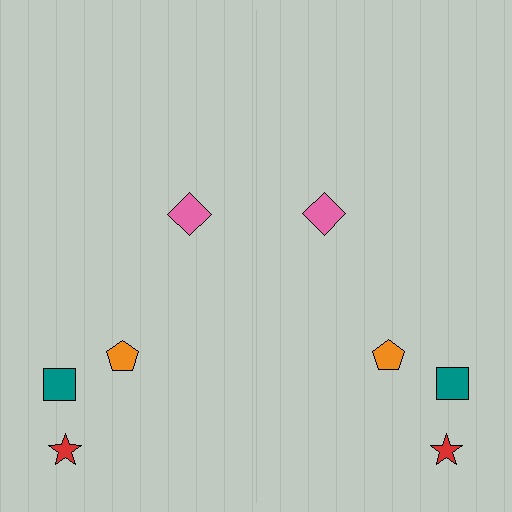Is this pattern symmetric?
Yes, this pattern has bilateral (reflection) symmetry.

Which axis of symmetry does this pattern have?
The pattern has a vertical axis of symmetry running through the center of the image.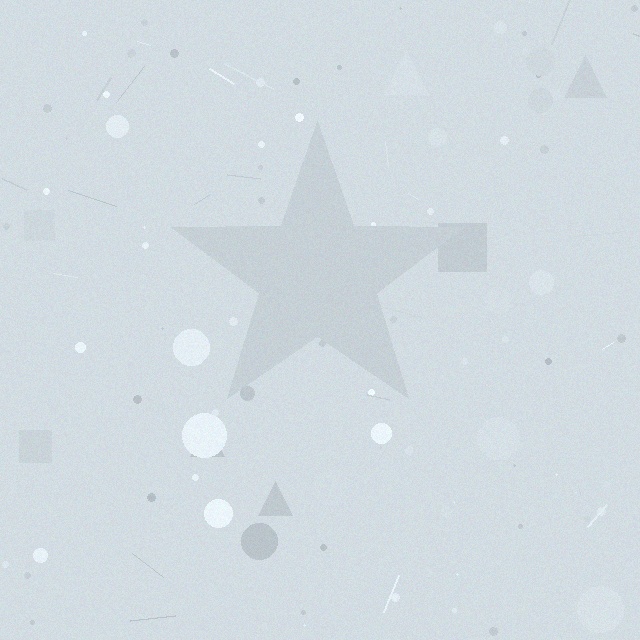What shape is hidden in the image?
A star is hidden in the image.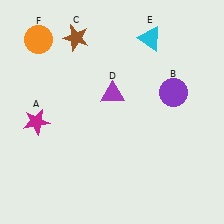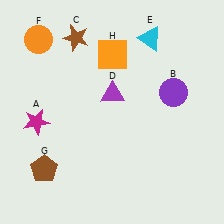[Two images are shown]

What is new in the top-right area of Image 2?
An orange square (H) was added in the top-right area of Image 2.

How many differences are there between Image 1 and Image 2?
There are 2 differences between the two images.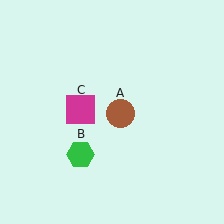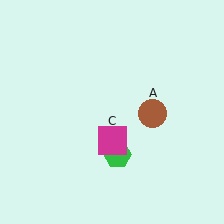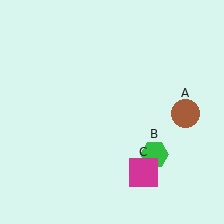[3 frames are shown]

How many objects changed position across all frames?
3 objects changed position: brown circle (object A), green hexagon (object B), magenta square (object C).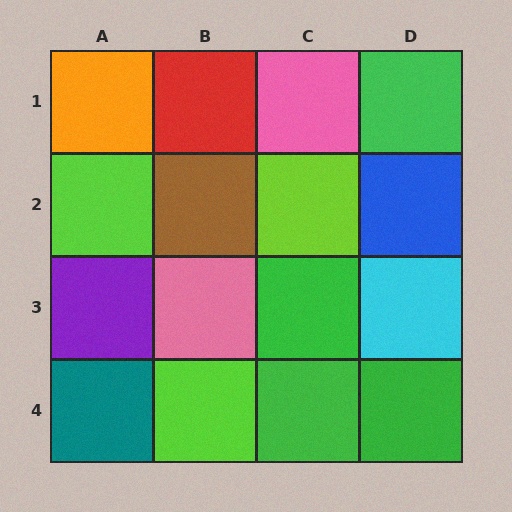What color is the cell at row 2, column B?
Brown.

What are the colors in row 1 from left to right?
Orange, red, pink, green.